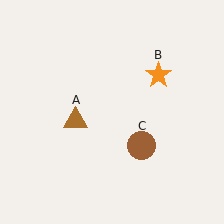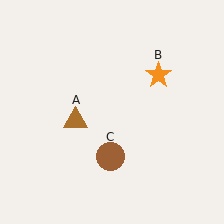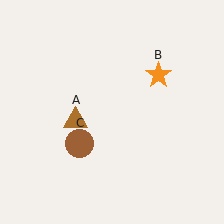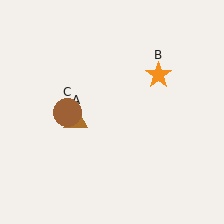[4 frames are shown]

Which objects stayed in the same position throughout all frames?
Brown triangle (object A) and orange star (object B) remained stationary.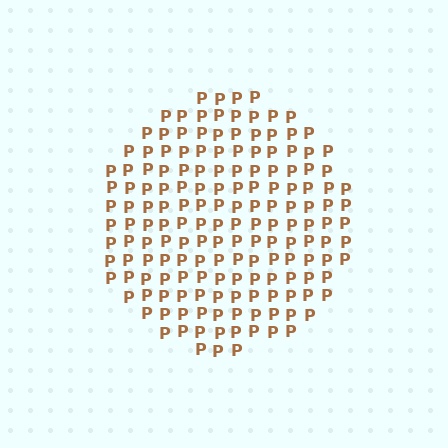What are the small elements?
The small elements are letter P's.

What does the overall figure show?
The overall figure shows a circle.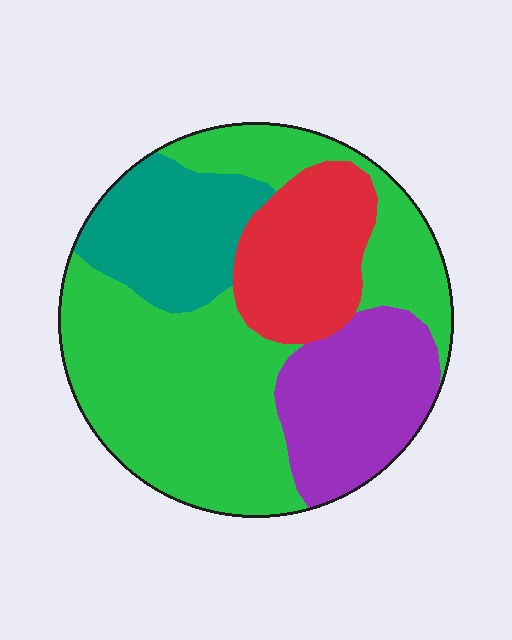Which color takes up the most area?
Green, at roughly 50%.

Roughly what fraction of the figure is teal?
Teal covers around 15% of the figure.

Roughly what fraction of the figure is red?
Red takes up less than a quarter of the figure.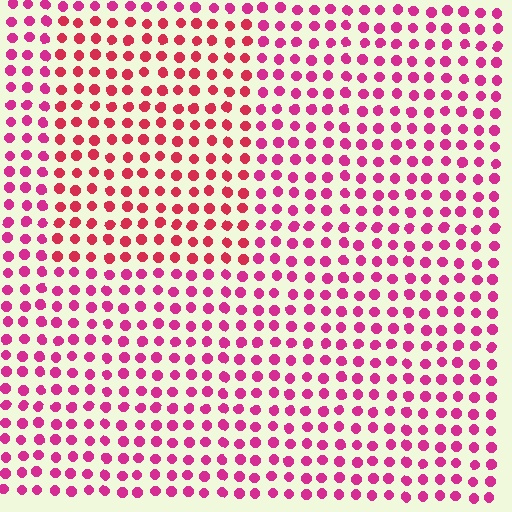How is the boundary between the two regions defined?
The boundary is defined purely by a slight shift in hue (about 24 degrees). Spacing, size, and orientation are identical on both sides.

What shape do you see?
I see a rectangle.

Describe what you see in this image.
The image is filled with small magenta elements in a uniform arrangement. A rectangle-shaped region is visible where the elements are tinted to a slightly different hue, forming a subtle color boundary.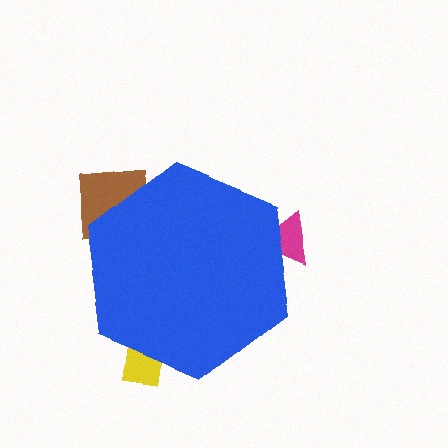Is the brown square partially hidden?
Yes, the brown square is partially hidden behind the blue hexagon.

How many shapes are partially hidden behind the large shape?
3 shapes are partially hidden.